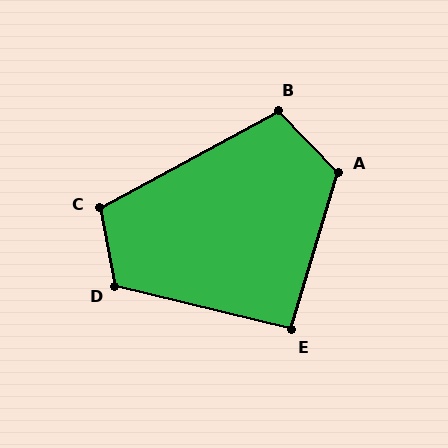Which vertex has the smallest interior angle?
E, at approximately 93 degrees.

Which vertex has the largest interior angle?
A, at approximately 119 degrees.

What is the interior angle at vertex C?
Approximately 107 degrees (obtuse).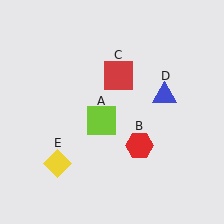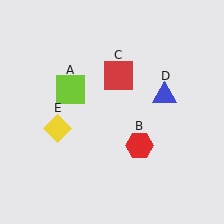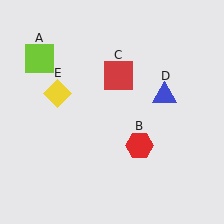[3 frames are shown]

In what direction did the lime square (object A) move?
The lime square (object A) moved up and to the left.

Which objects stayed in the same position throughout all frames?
Red hexagon (object B) and red square (object C) and blue triangle (object D) remained stationary.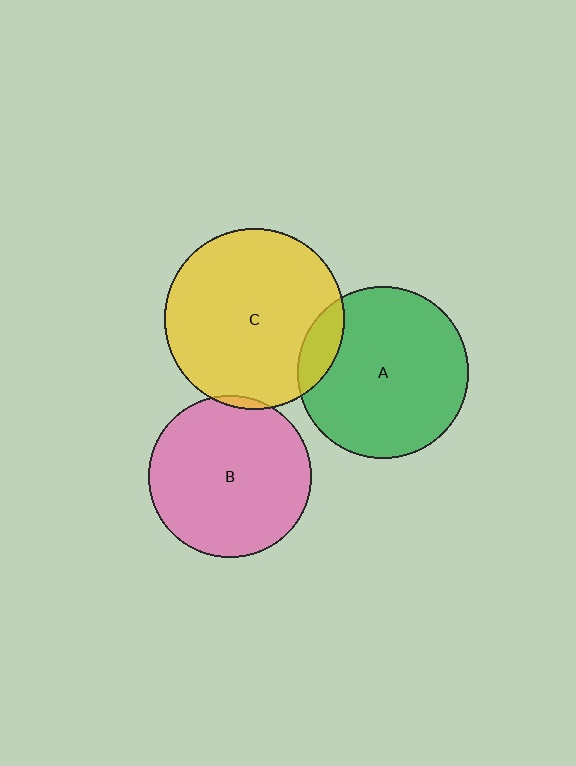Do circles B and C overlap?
Yes.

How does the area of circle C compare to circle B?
Approximately 1.2 times.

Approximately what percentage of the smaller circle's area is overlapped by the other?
Approximately 5%.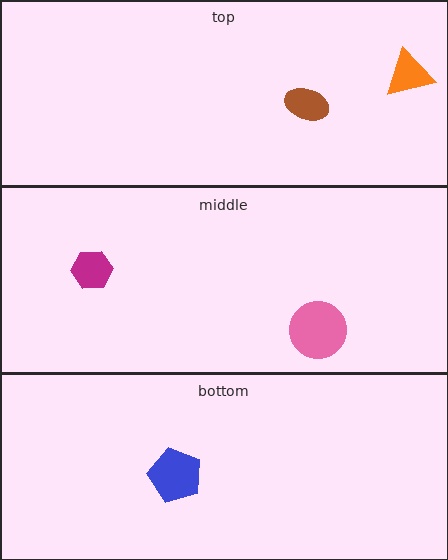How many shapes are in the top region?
2.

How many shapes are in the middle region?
2.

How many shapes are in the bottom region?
1.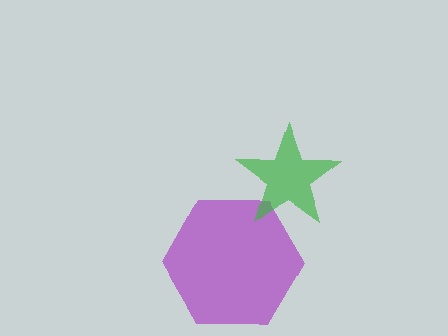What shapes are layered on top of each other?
The layered shapes are: a purple hexagon, a green star.